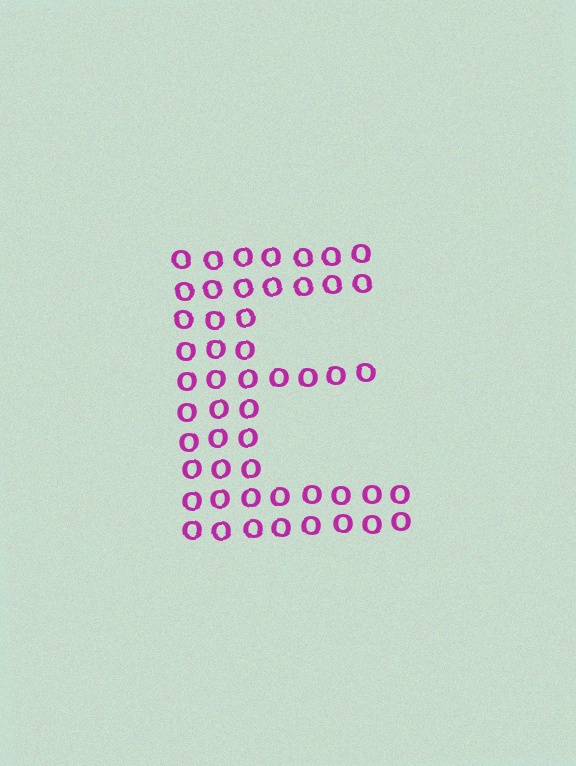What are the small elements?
The small elements are letter O's.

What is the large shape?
The large shape is the letter E.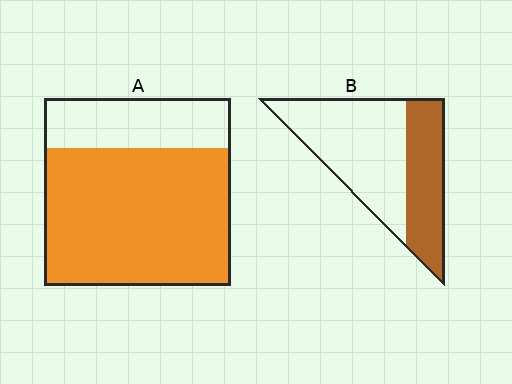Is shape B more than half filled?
No.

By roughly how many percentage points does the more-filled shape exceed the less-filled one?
By roughly 35 percentage points (A over B).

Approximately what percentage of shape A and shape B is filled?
A is approximately 75% and B is approximately 35%.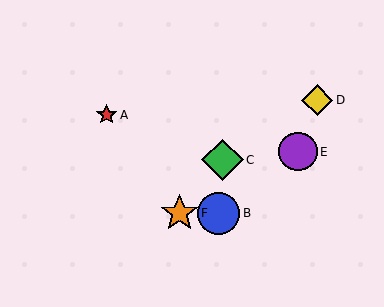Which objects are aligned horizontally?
Objects B, F are aligned horizontally.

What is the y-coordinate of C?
Object C is at y≈160.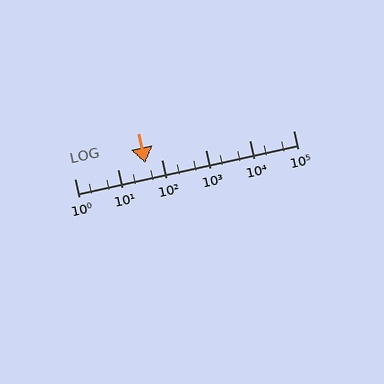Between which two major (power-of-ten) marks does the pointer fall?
The pointer is between 10 and 100.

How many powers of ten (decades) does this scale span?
The scale spans 5 decades, from 1 to 100000.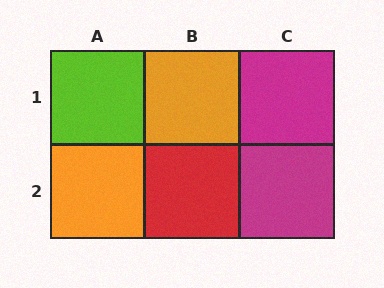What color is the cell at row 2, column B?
Red.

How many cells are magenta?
2 cells are magenta.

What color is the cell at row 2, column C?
Magenta.